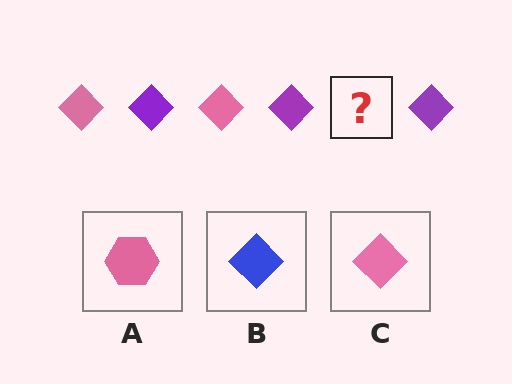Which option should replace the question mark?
Option C.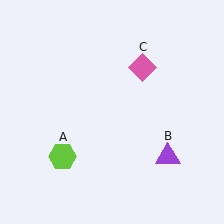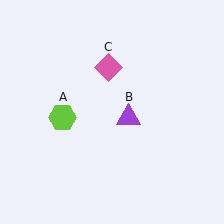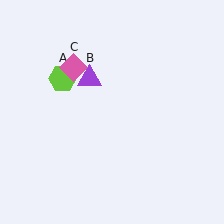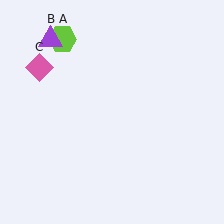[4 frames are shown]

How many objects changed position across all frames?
3 objects changed position: lime hexagon (object A), purple triangle (object B), pink diamond (object C).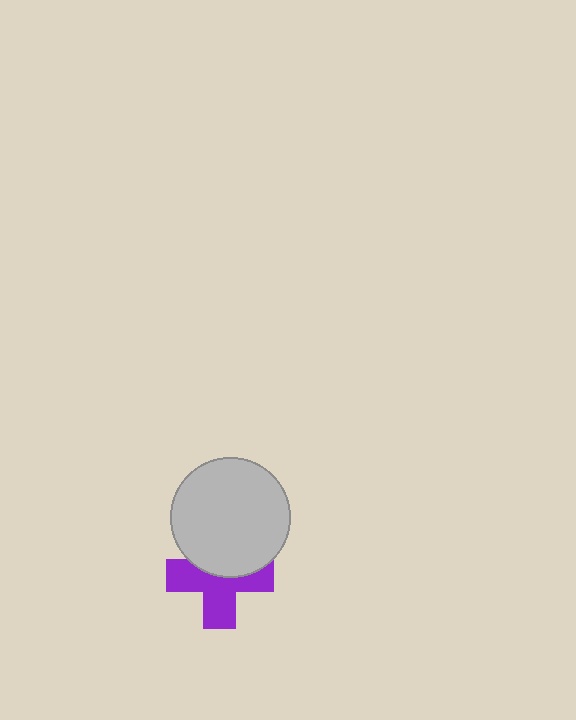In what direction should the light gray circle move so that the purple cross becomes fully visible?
The light gray circle should move up. That is the shortest direction to clear the overlap and leave the purple cross fully visible.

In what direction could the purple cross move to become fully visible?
The purple cross could move down. That would shift it out from behind the light gray circle entirely.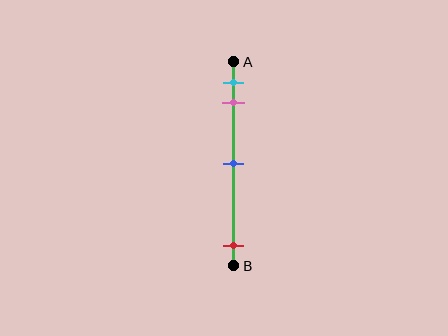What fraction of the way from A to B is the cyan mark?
The cyan mark is approximately 10% (0.1) of the way from A to B.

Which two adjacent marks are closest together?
The cyan and pink marks are the closest adjacent pair.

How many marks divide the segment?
There are 4 marks dividing the segment.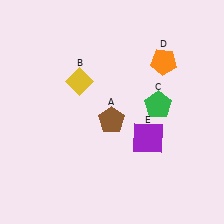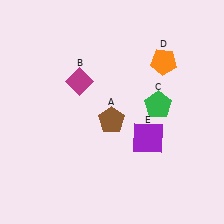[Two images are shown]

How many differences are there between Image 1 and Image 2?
There is 1 difference between the two images.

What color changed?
The diamond (B) changed from yellow in Image 1 to magenta in Image 2.